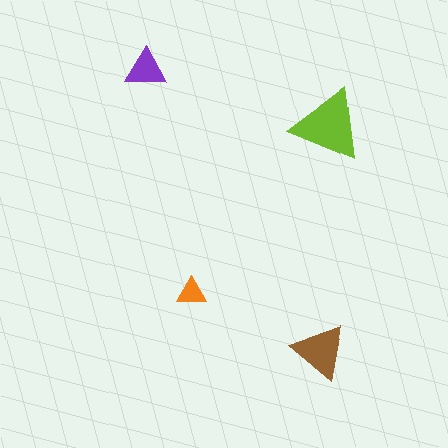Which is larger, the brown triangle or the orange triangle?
The brown one.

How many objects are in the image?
There are 4 objects in the image.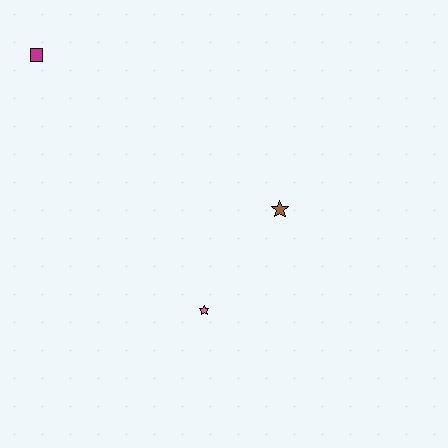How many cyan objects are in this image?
There are no cyan objects.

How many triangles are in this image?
There are no triangles.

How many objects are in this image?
There are 3 objects.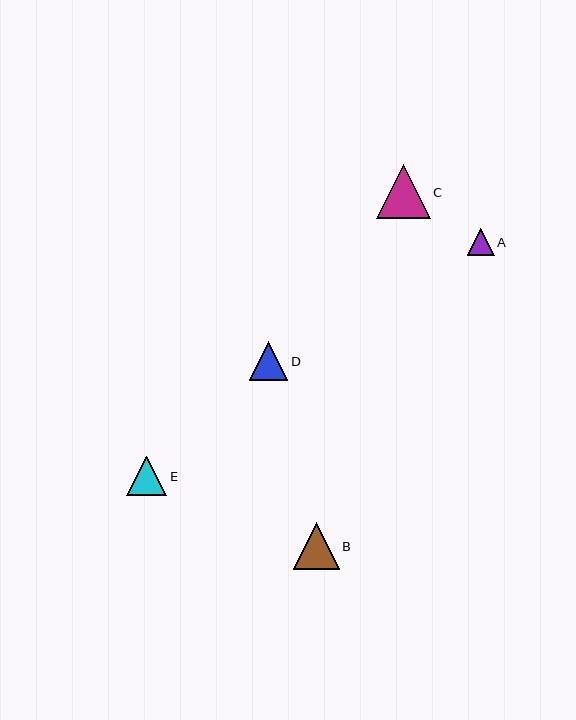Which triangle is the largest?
Triangle C is the largest with a size of approximately 54 pixels.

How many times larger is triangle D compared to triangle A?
Triangle D is approximately 1.4 times the size of triangle A.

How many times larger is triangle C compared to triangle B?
Triangle C is approximately 1.2 times the size of triangle B.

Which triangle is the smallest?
Triangle A is the smallest with a size of approximately 27 pixels.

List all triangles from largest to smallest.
From largest to smallest: C, B, E, D, A.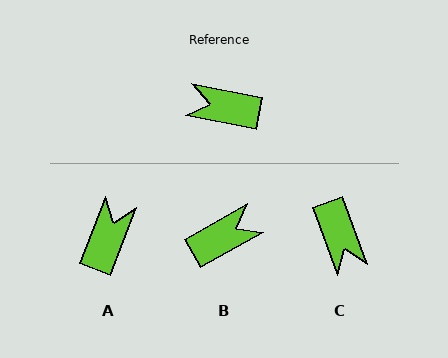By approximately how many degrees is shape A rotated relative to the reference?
Approximately 100 degrees clockwise.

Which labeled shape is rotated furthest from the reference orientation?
B, about 140 degrees away.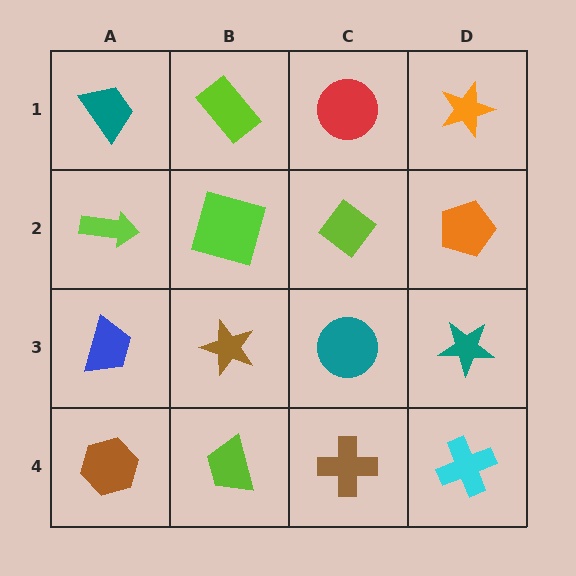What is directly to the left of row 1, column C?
A lime rectangle.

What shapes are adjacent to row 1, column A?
A lime arrow (row 2, column A), a lime rectangle (row 1, column B).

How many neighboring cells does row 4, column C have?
3.